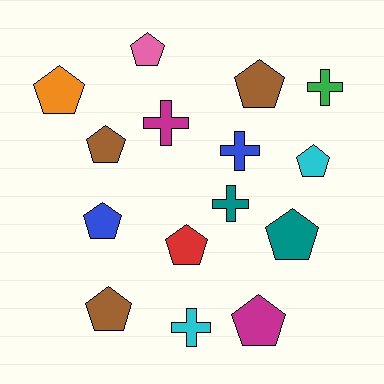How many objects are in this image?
There are 15 objects.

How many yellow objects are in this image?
There are no yellow objects.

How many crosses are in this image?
There are 5 crosses.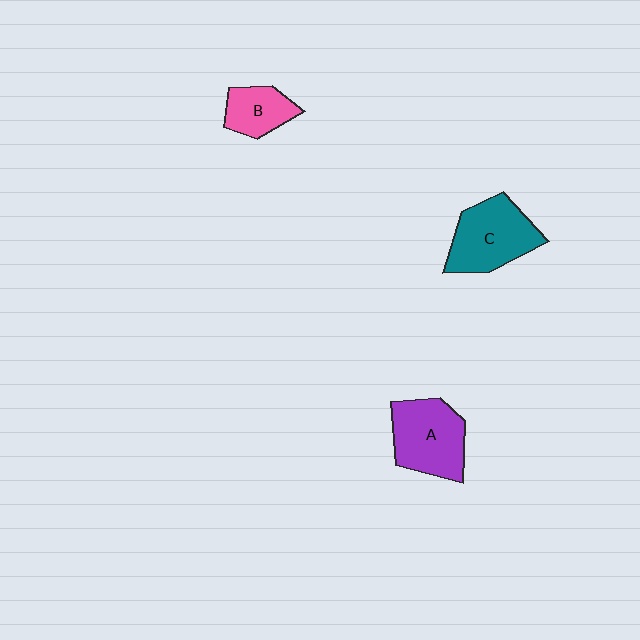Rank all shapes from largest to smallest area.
From largest to smallest: C (teal), A (purple), B (pink).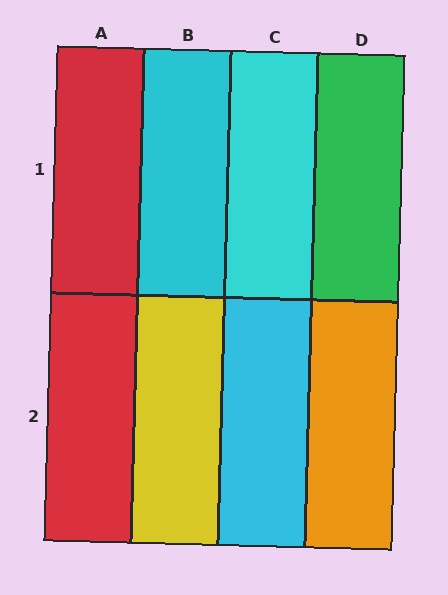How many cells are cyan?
3 cells are cyan.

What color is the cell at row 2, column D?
Orange.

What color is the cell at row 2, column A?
Red.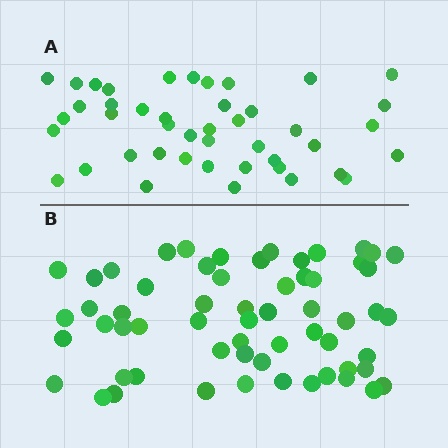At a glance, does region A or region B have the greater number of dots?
Region B (the bottom region) has more dots.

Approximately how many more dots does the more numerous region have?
Region B has approximately 15 more dots than region A.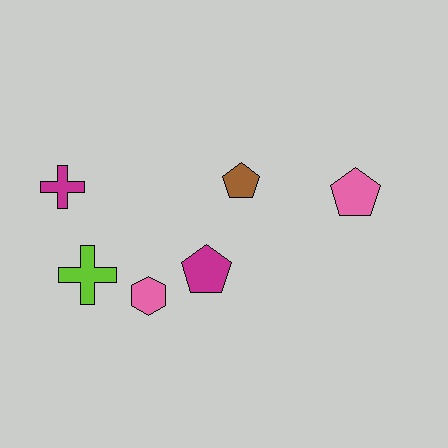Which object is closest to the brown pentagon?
The magenta pentagon is closest to the brown pentagon.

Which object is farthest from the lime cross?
The pink pentagon is farthest from the lime cross.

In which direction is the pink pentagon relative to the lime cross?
The pink pentagon is to the right of the lime cross.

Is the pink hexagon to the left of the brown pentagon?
Yes